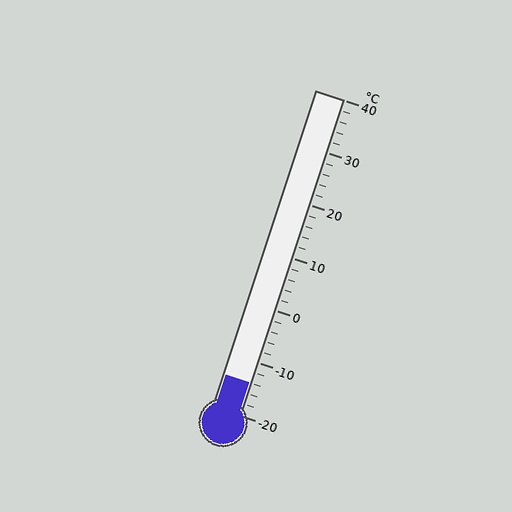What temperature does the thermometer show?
The thermometer shows approximately -14°C.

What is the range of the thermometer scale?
The thermometer scale ranges from -20°C to 40°C.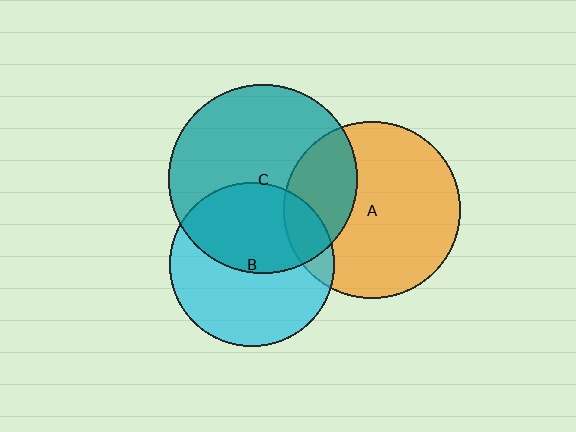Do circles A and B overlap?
Yes.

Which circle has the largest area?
Circle C (teal).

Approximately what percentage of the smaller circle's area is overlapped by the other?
Approximately 15%.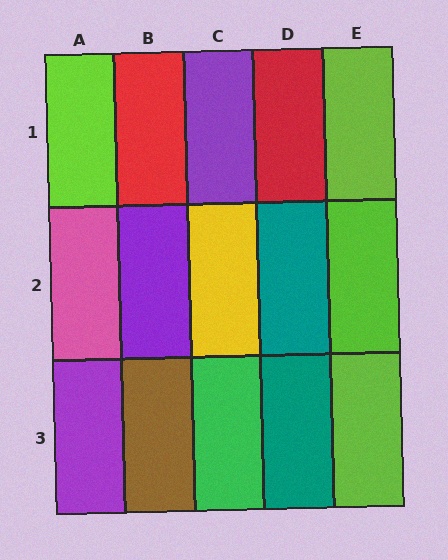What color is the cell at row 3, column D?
Teal.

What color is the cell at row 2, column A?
Pink.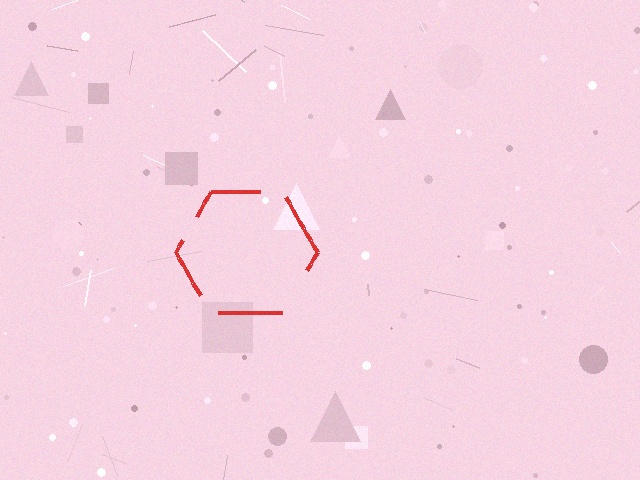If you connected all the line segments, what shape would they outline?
They would outline a hexagon.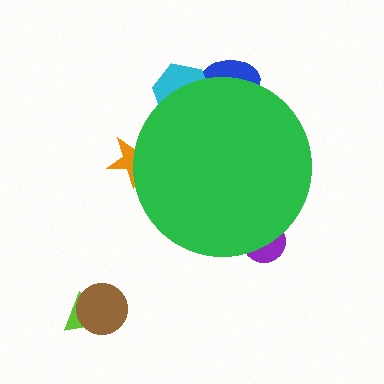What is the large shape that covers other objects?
A green circle.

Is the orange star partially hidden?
Yes, the orange star is partially hidden behind the green circle.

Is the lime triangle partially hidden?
No, the lime triangle is fully visible.